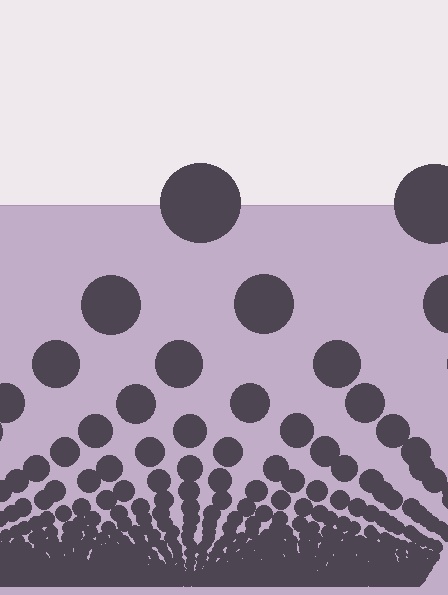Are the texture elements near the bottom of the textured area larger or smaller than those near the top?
Smaller. The gradient is inverted — elements near the bottom are smaller and denser.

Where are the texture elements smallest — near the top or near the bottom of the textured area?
Near the bottom.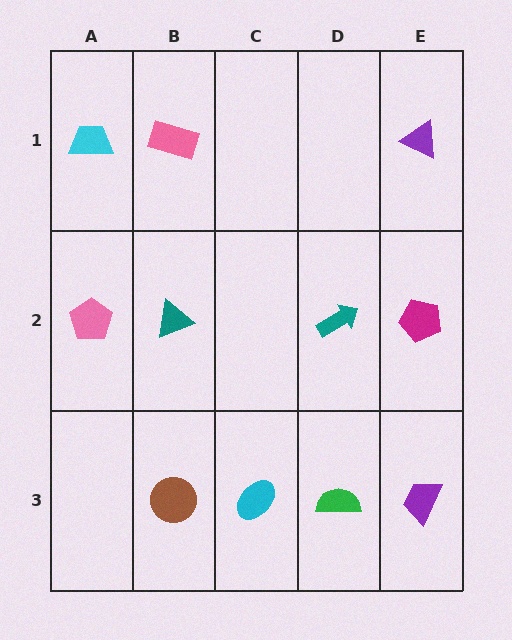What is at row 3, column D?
A green semicircle.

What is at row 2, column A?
A pink pentagon.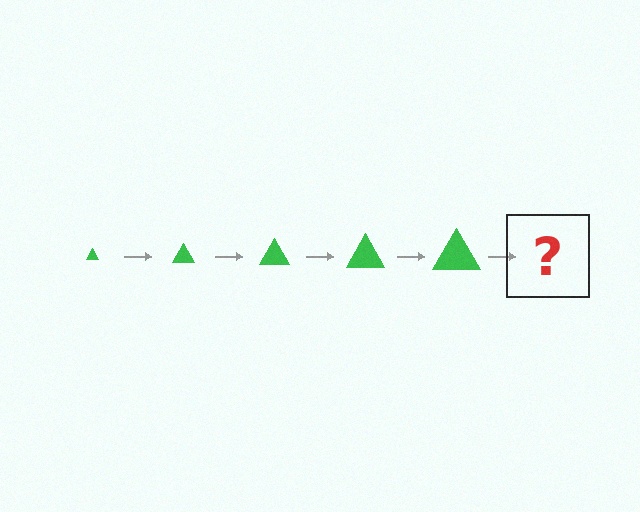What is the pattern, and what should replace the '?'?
The pattern is that the triangle gets progressively larger each step. The '?' should be a green triangle, larger than the previous one.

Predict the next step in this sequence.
The next step is a green triangle, larger than the previous one.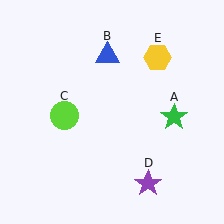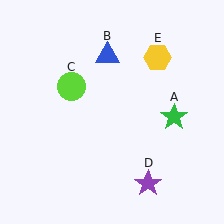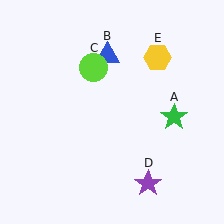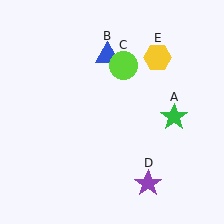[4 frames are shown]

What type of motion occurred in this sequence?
The lime circle (object C) rotated clockwise around the center of the scene.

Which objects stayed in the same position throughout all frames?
Green star (object A) and blue triangle (object B) and purple star (object D) and yellow hexagon (object E) remained stationary.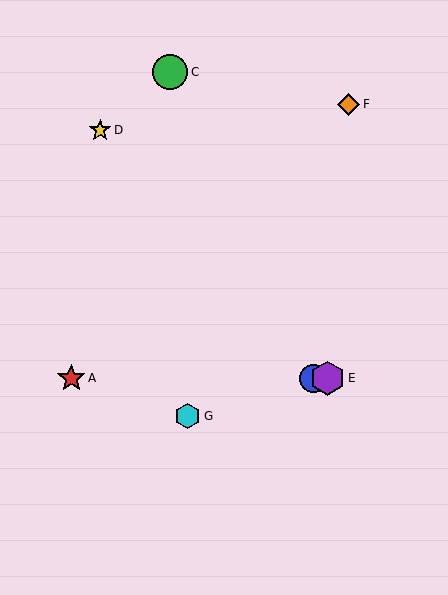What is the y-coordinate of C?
Object C is at y≈72.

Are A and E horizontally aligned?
Yes, both are at y≈378.